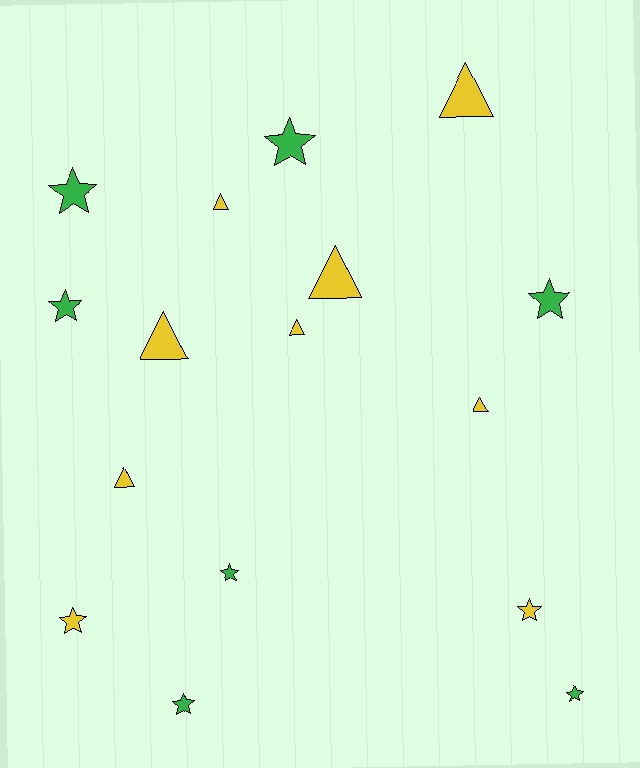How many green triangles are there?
There are no green triangles.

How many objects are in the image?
There are 16 objects.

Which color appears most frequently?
Yellow, with 9 objects.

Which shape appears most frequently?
Star, with 9 objects.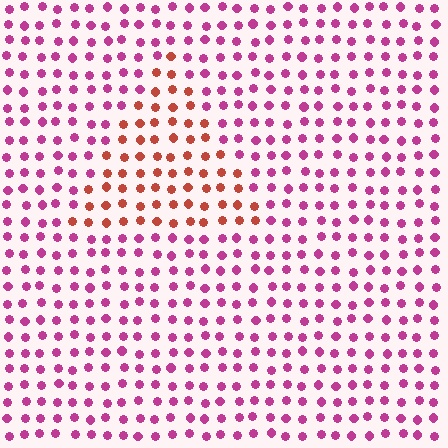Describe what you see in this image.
The image is filled with small magenta elements in a uniform arrangement. A triangle-shaped region is visible where the elements are tinted to a slightly different hue, forming a subtle color boundary.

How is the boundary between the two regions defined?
The boundary is defined purely by a slight shift in hue (about 46 degrees). Spacing, size, and orientation are identical on both sides.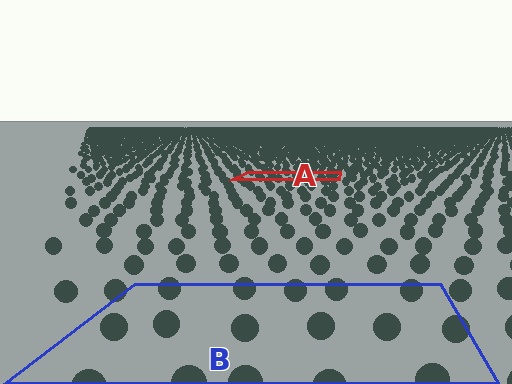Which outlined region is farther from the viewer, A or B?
Region A is farther from the viewer — the texture elements inside it appear smaller and more densely packed.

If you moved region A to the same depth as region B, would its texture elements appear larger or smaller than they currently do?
They would appear larger. At a closer depth, the same texture elements are projected at a bigger on-screen size.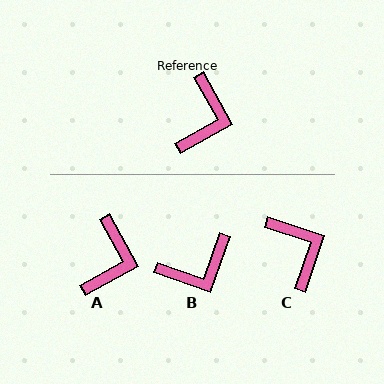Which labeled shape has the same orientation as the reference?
A.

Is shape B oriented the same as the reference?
No, it is off by about 48 degrees.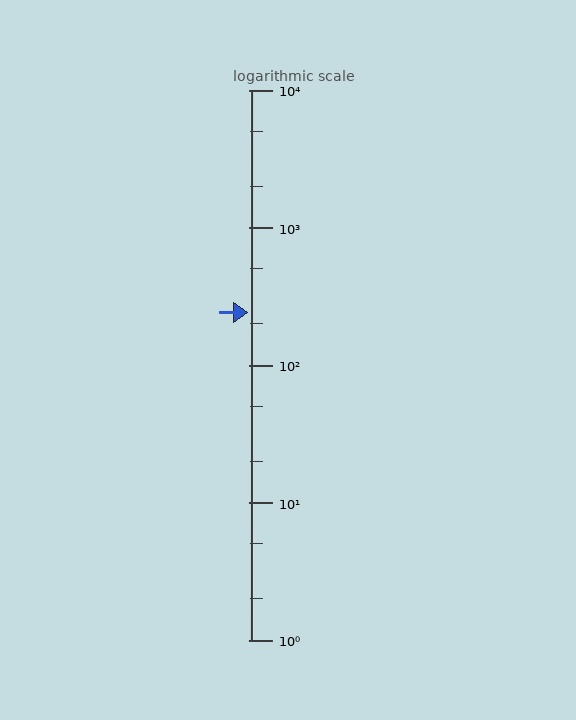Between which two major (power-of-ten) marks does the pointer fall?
The pointer is between 100 and 1000.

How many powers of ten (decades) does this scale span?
The scale spans 4 decades, from 1 to 10000.